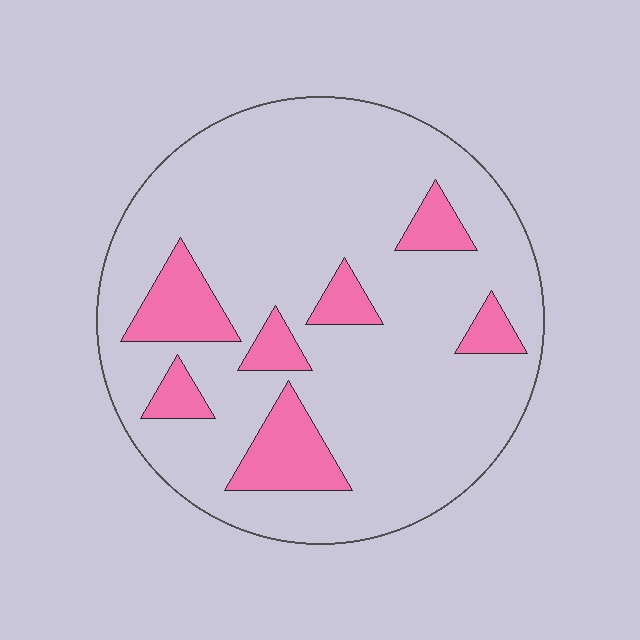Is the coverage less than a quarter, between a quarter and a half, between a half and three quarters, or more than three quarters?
Less than a quarter.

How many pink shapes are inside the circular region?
7.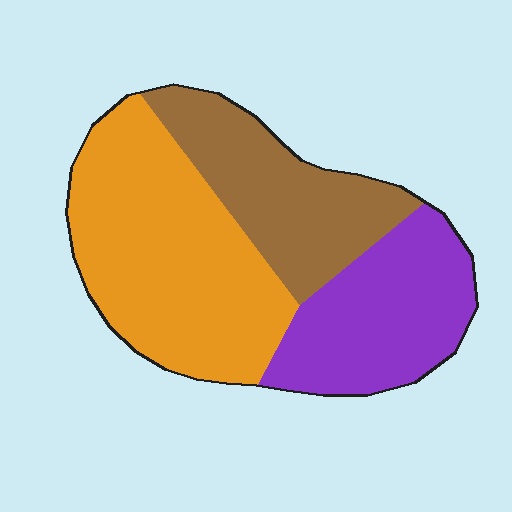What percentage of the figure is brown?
Brown covers around 25% of the figure.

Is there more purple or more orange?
Orange.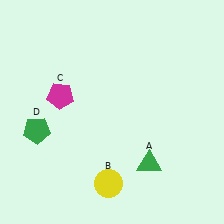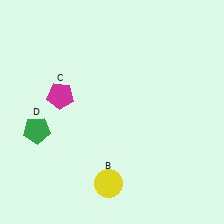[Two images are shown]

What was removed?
The green triangle (A) was removed in Image 2.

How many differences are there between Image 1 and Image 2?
There is 1 difference between the two images.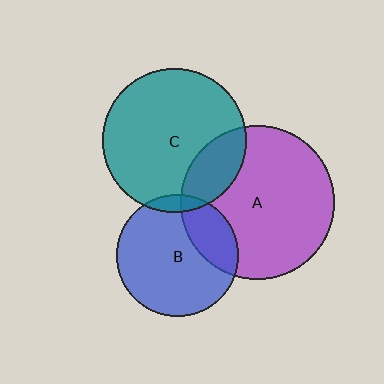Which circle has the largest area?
Circle A (purple).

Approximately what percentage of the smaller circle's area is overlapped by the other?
Approximately 20%.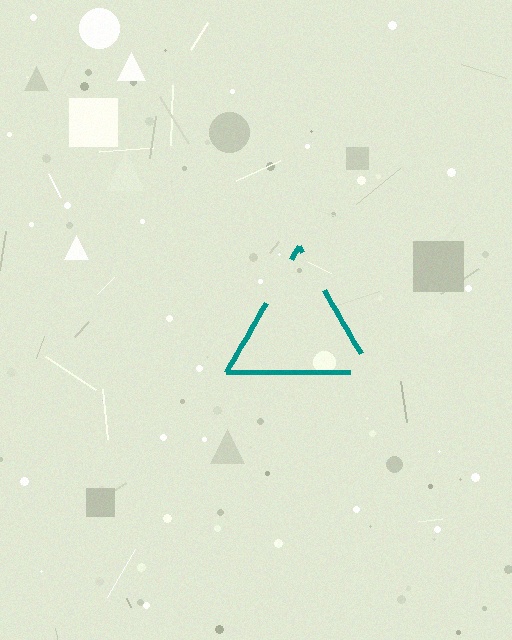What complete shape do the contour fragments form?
The contour fragments form a triangle.